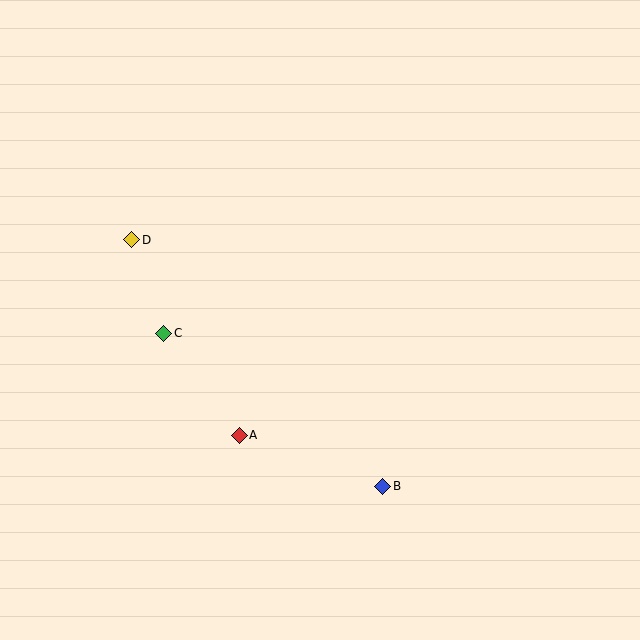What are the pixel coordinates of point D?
Point D is at (132, 240).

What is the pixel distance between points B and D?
The distance between B and D is 352 pixels.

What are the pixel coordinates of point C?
Point C is at (164, 333).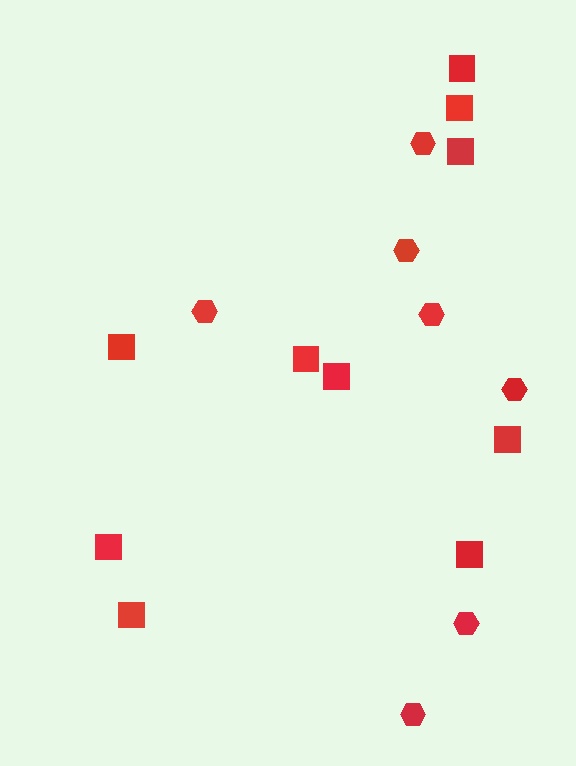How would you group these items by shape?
There are 2 groups: one group of squares (10) and one group of hexagons (7).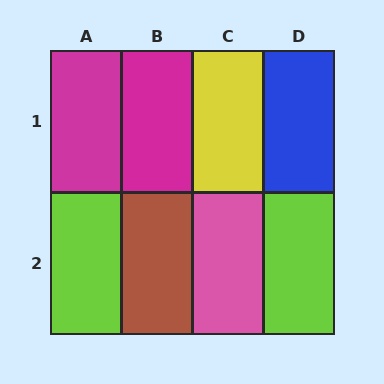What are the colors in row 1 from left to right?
Magenta, magenta, yellow, blue.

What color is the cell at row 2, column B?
Brown.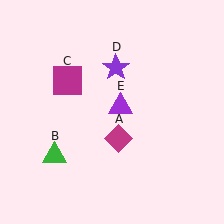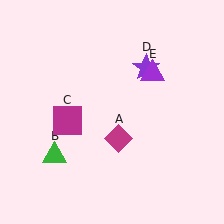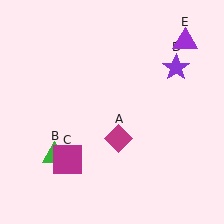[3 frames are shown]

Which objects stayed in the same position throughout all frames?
Magenta diamond (object A) and green triangle (object B) remained stationary.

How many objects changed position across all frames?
3 objects changed position: magenta square (object C), purple star (object D), purple triangle (object E).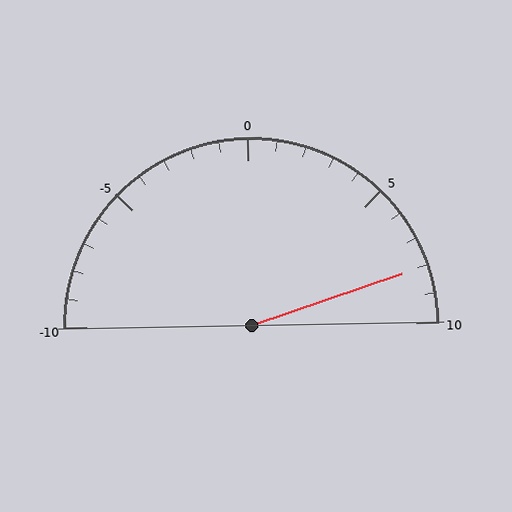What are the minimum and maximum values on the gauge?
The gauge ranges from -10 to 10.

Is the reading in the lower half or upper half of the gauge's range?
The reading is in the upper half of the range (-10 to 10).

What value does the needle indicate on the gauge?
The needle indicates approximately 8.